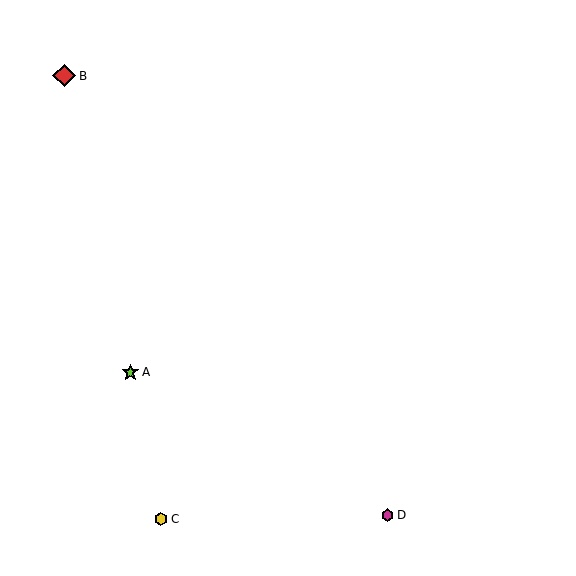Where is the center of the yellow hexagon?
The center of the yellow hexagon is at (161, 519).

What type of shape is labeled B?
Shape B is a red diamond.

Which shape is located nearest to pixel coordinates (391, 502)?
The magenta hexagon (labeled D) at (387, 515) is nearest to that location.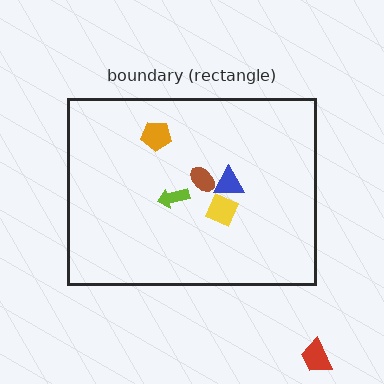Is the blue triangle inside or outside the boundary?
Inside.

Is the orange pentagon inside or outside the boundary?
Inside.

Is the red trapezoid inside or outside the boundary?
Outside.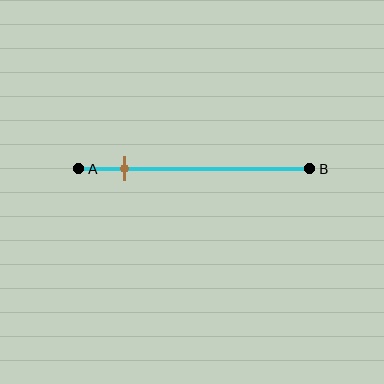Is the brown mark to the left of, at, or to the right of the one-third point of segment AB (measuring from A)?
The brown mark is to the left of the one-third point of segment AB.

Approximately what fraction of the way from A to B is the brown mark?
The brown mark is approximately 20% of the way from A to B.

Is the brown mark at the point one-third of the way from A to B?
No, the mark is at about 20% from A, not at the 33% one-third point.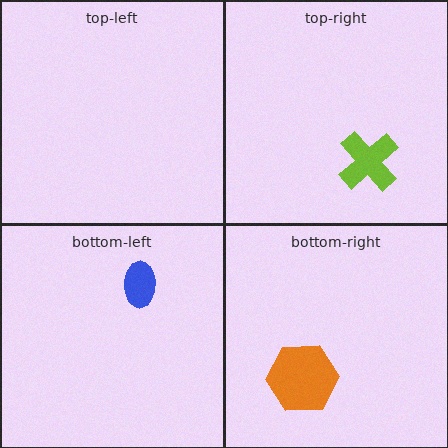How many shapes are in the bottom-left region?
1.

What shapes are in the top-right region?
The lime cross.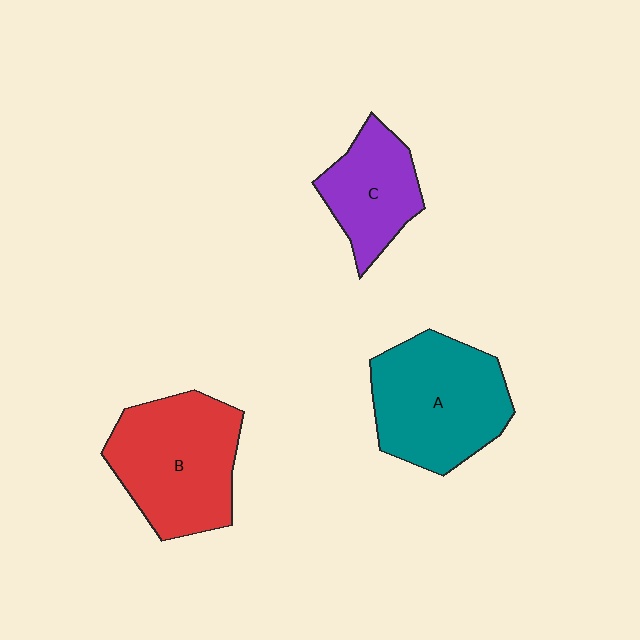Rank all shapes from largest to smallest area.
From largest to smallest: A (teal), B (red), C (purple).